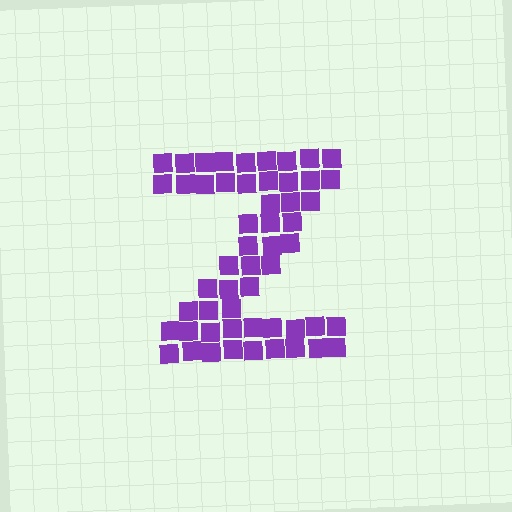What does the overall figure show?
The overall figure shows the letter Z.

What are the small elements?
The small elements are squares.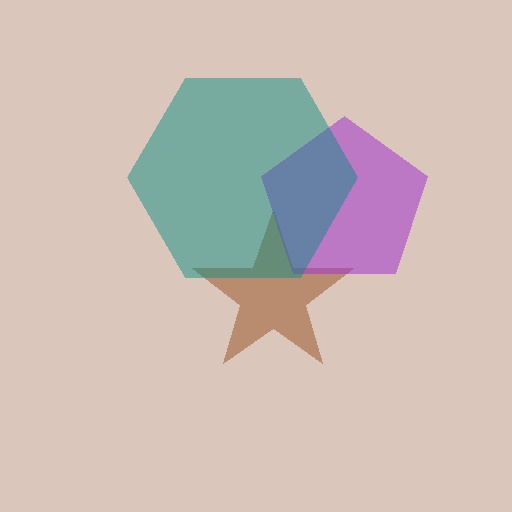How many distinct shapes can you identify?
There are 3 distinct shapes: a brown star, a purple pentagon, a teal hexagon.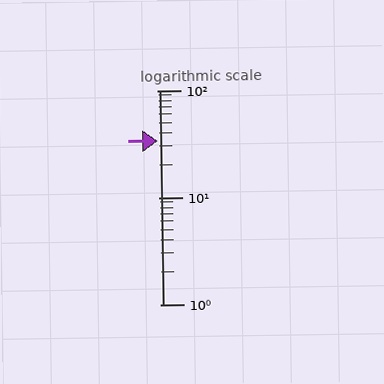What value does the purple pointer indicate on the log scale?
The pointer indicates approximately 34.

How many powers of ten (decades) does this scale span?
The scale spans 2 decades, from 1 to 100.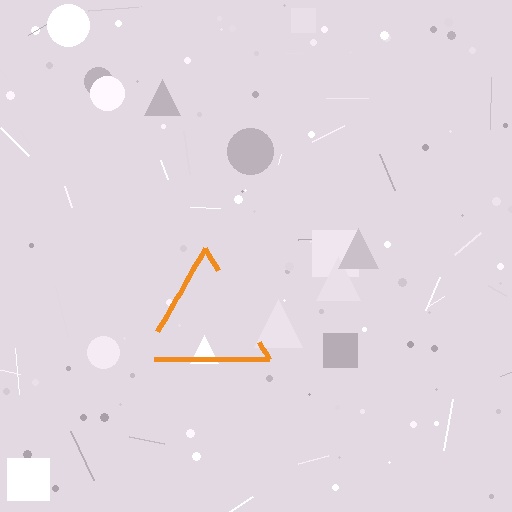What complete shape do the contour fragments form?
The contour fragments form a triangle.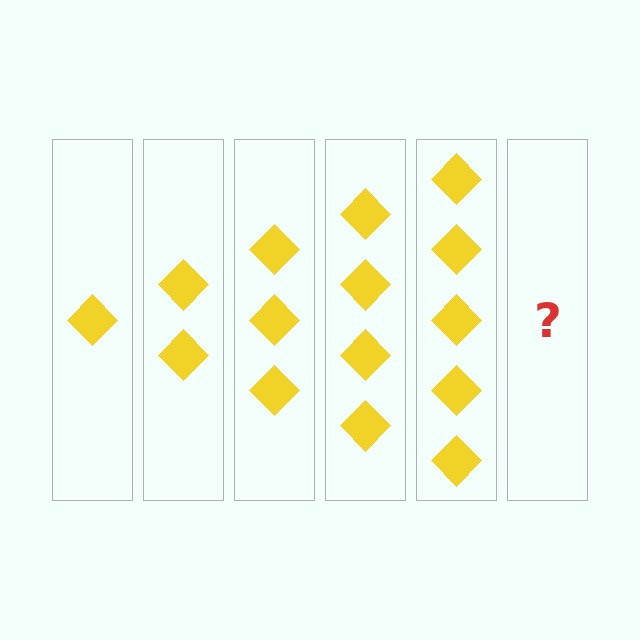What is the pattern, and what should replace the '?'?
The pattern is that each step adds one more diamond. The '?' should be 6 diamonds.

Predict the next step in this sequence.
The next step is 6 diamonds.